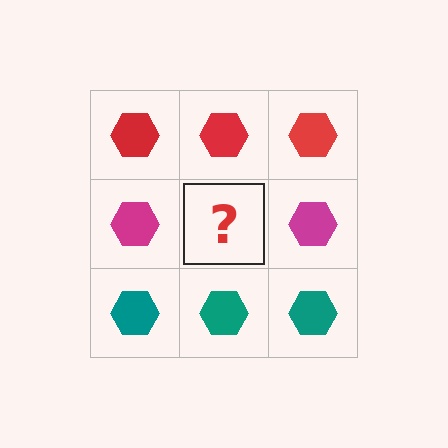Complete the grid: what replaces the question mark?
The question mark should be replaced with a magenta hexagon.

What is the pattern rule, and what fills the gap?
The rule is that each row has a consistent color. The gap should be filled with a magenta hexagon.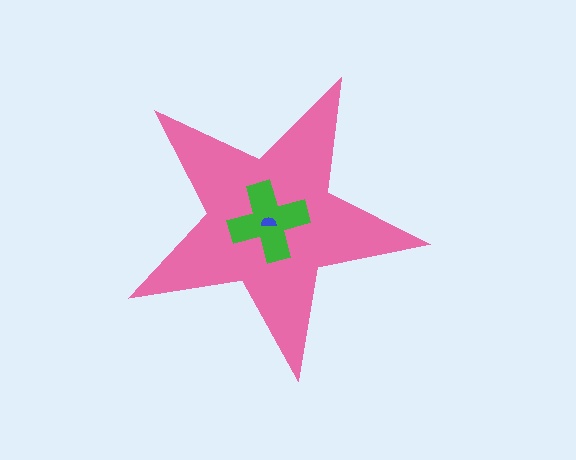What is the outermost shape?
The pink star.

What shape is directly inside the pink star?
The green cross.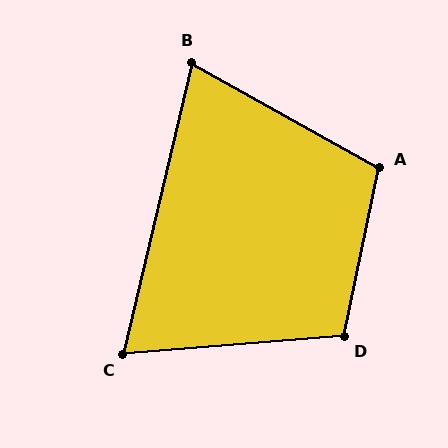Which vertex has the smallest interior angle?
C, at approximately 72 degrees.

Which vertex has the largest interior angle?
A, at approximately 108 degrees.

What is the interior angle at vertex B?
Approximately 74 degrees (acute).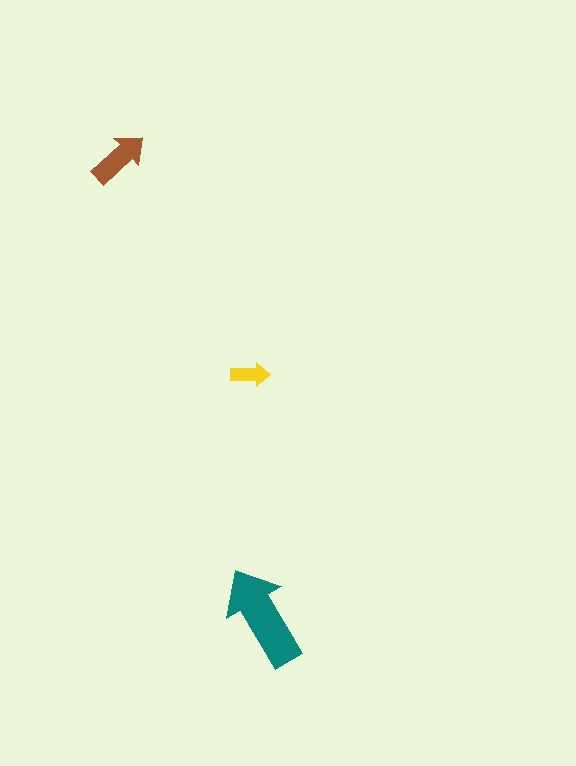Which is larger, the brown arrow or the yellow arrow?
The brown one.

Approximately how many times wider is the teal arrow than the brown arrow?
About 1.5 times wider.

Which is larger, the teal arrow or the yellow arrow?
The teal one.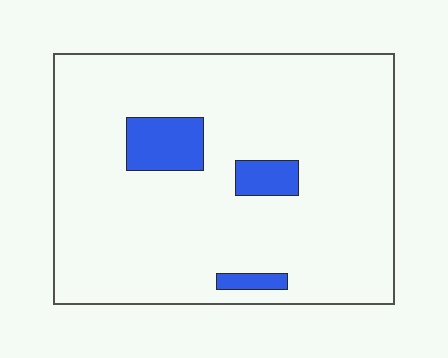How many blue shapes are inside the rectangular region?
3.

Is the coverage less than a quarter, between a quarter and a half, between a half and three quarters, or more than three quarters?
Less than a quarter.